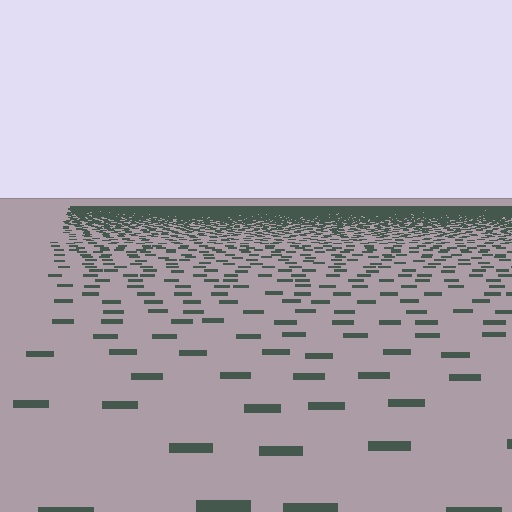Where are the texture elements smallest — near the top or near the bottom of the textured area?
Near the top.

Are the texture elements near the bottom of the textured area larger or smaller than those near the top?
Larger. Near the bottom, elements are closer to the viewer and appear at a bigger on-screen size.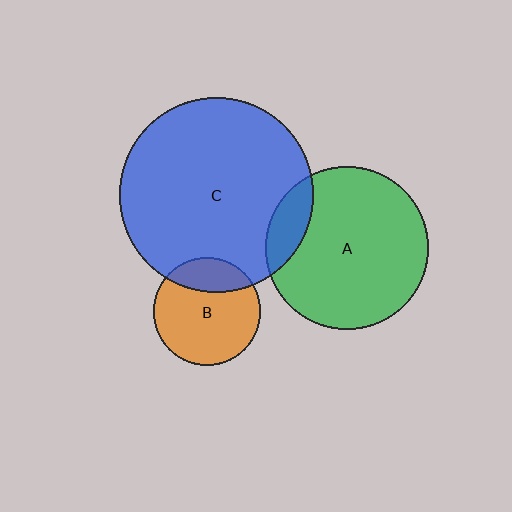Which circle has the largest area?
Circle C (blue).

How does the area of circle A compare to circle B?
Approximately 2.3 times.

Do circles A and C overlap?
Yes.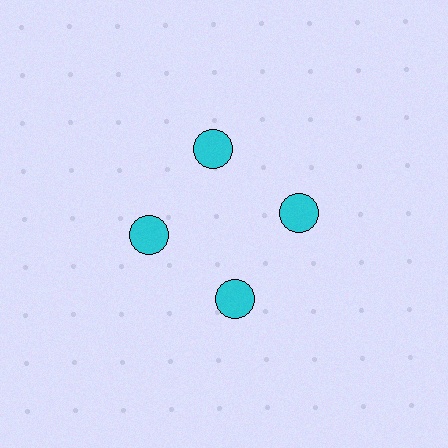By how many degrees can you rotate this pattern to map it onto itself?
The pattern maps onto itself every 90 degrees of rotation.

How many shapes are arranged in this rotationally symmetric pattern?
There are 4 shapes, arranged in 4 groups of 1.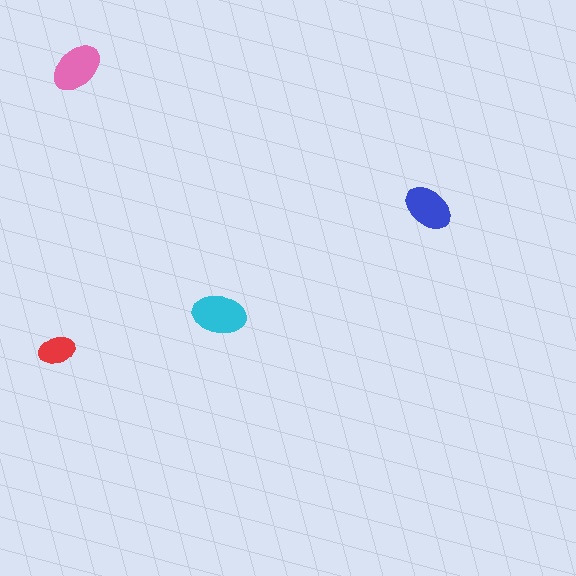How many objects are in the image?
There are 4 objects in the image.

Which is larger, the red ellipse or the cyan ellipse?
The cyan one.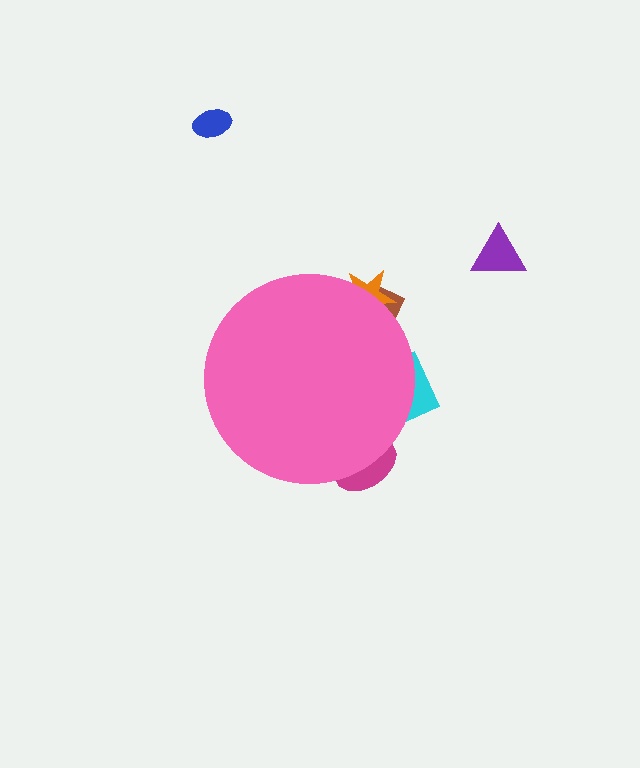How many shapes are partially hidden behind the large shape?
4 shapes are partially hidden.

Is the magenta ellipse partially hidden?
Yes, the magenta ellipse is partially hidden behind the pink circle.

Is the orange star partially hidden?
Yes, the orange star is partially hidden behind the pink circle.